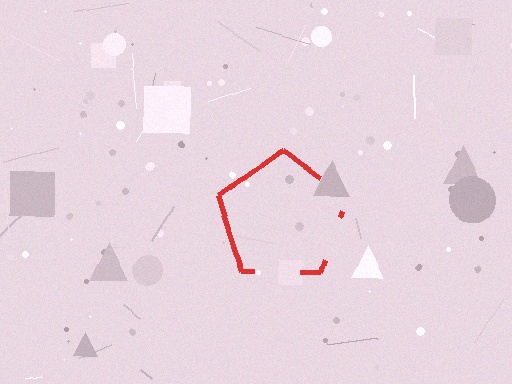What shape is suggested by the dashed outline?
The dashed outline suggests a pentagon.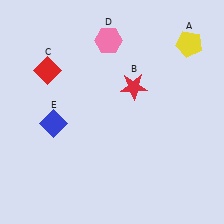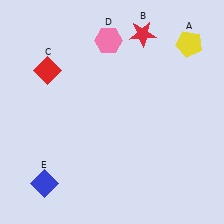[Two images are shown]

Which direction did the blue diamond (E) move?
The blue diamond (E) moved down.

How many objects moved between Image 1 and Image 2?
2 objects moved between the two images.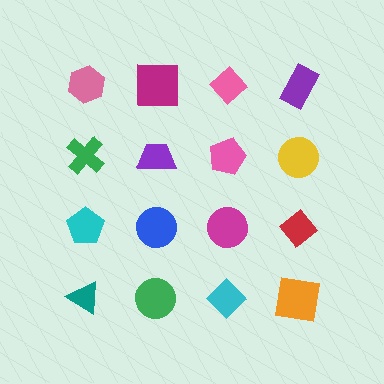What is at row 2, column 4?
A yellow circle.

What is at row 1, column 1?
A pink hexagon.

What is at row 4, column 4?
An orange square.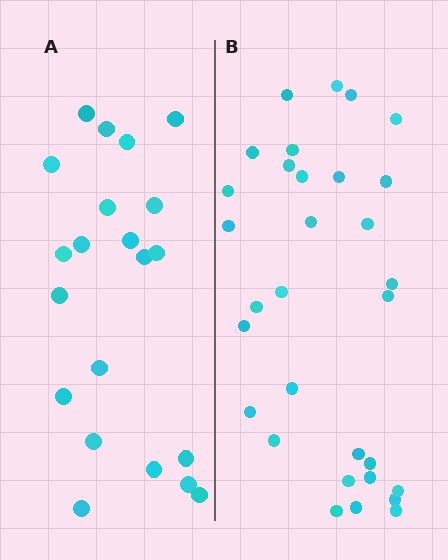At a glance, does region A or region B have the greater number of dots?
Region B (the right region) has more dots.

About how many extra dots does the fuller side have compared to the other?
Region B has roughly 10 or so more dots than region A.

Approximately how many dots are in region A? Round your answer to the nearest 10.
About 20 dots. (The exact count is 21, which rounds to 20.)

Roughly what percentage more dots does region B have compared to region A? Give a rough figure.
About 50% more.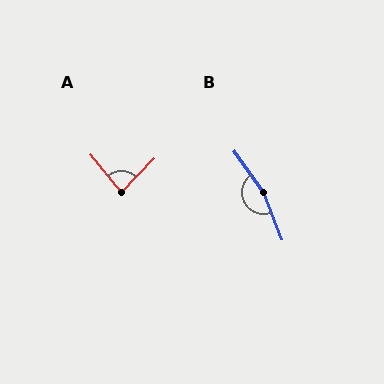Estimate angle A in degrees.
Approximately 83 degrees.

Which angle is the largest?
B, at approximately 166 degrees.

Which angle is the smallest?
A, at approximately 83 degrees.